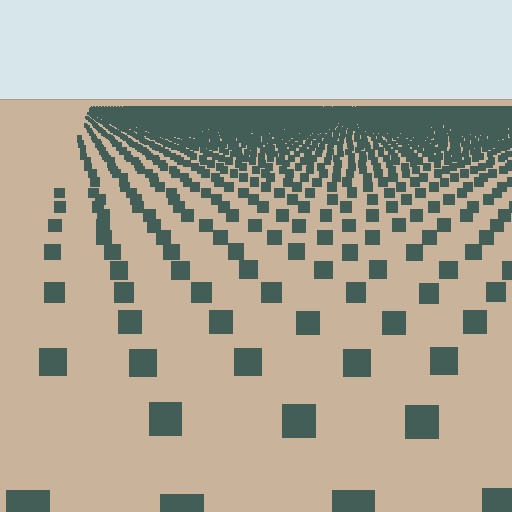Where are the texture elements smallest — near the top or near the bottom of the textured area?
Near the top.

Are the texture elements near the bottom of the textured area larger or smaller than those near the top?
Larger. Near the bottom, elements are closer to the viewer and appear at a bigger on-screen size.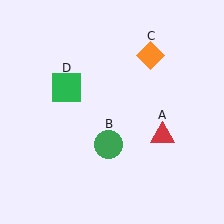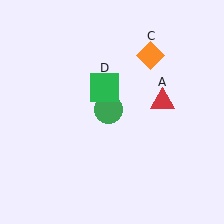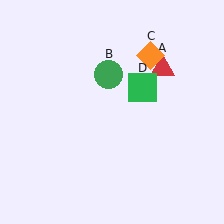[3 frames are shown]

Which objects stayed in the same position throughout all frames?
Orange diamond (object C) remained stationary.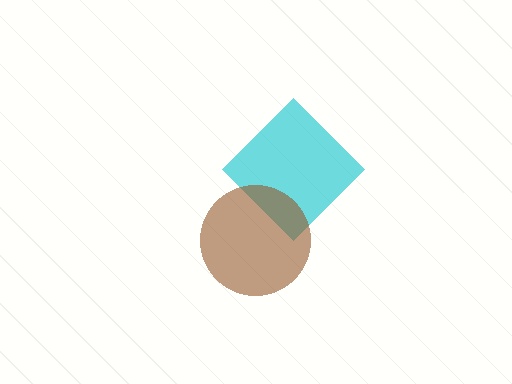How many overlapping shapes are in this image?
There are 2 overlapping shapes in the image.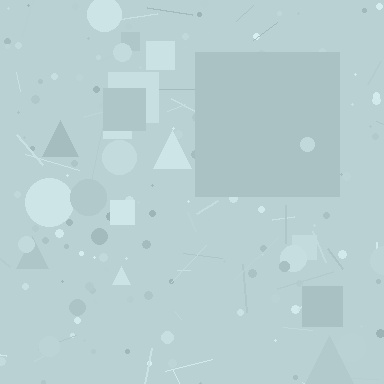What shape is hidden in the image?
A square is hidden in the image.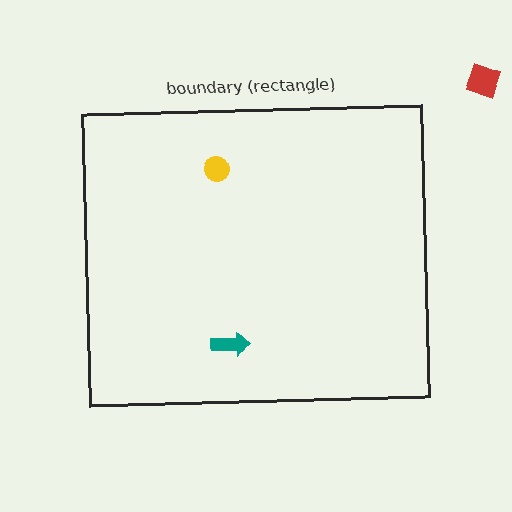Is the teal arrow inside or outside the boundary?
Inside.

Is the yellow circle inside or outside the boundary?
Inside.